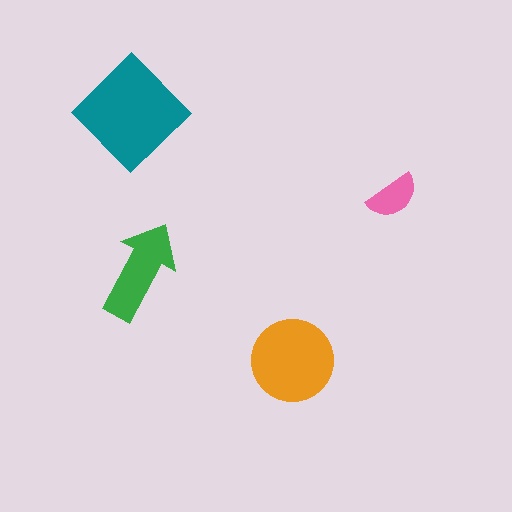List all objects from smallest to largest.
The pink semicircle, the green arrow, the orange circle, the teal diamond.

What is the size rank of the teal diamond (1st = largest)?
1st.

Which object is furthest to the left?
The teal diamond is leftmost.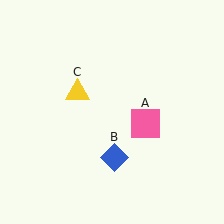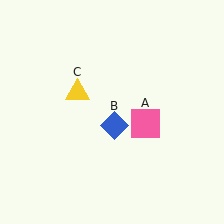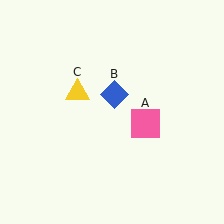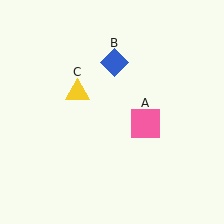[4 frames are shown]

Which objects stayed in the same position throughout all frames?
Pink square (object A) and yellow triangle (object C) remained stationary.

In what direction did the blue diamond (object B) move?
The blue diamond (object B) moved up.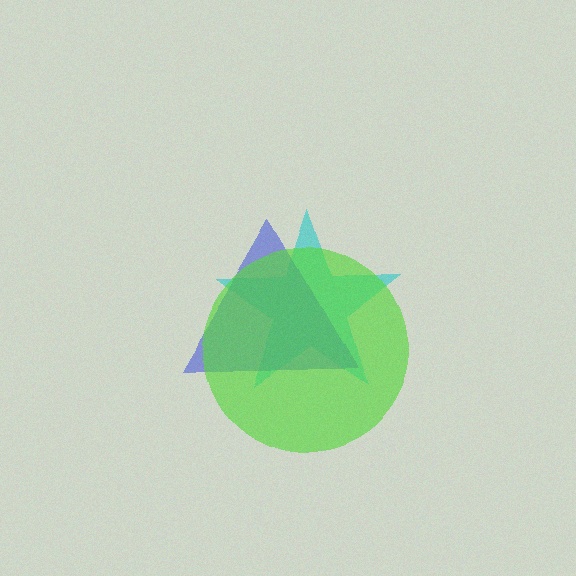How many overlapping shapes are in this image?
There are 3 overlapping shapes in the image.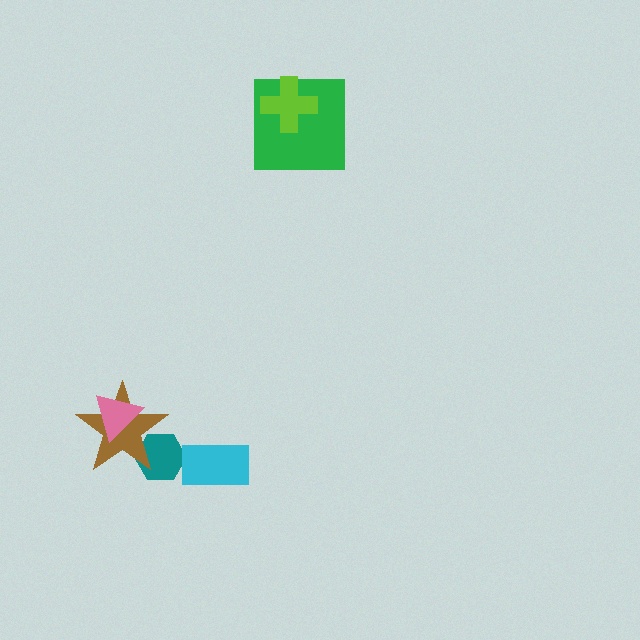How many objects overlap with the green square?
1 object overlaps with the green square.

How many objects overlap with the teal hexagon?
1 object overlaps with the teal hexagon.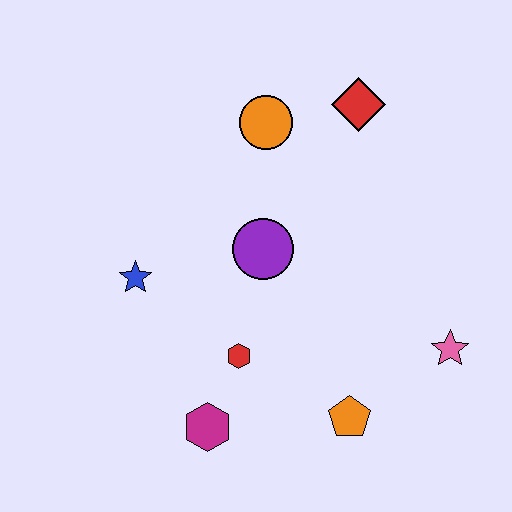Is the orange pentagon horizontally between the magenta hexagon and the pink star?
Yes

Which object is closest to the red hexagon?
The magenta hexagon is closest to the red hexagon.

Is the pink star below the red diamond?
Yes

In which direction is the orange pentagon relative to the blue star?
The orange pentagon is to the right of the blue star.